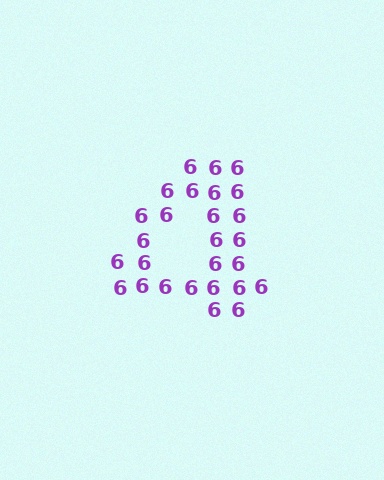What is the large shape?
The large shape is the digit 4.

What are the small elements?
The small elements are digit 6's.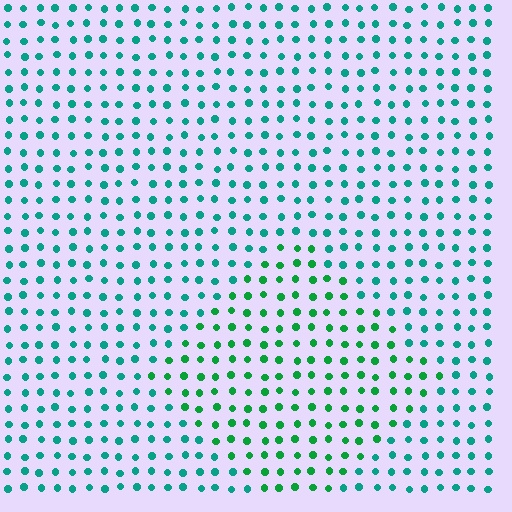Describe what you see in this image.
The image is filled with small teal elements in a uniform arrangement. A diamond-shaped region is visible where the elements are tinted to a slightly different hue, forming a subtle color boundary.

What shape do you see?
I see a diamond.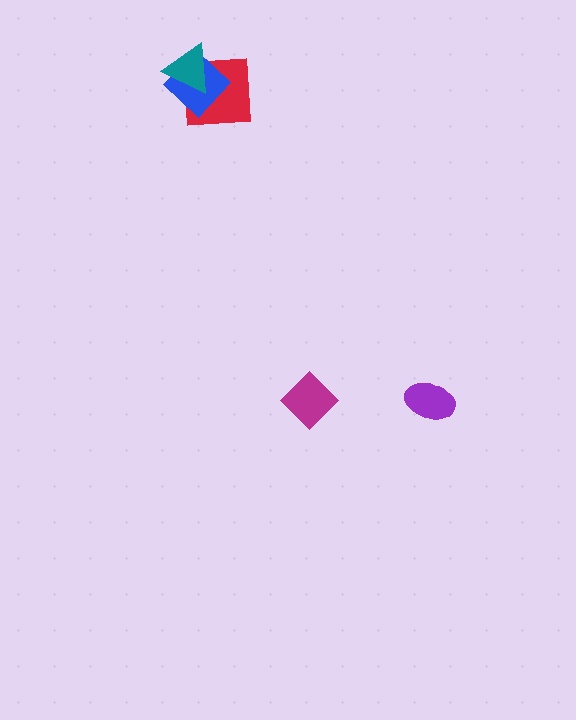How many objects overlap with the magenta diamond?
0 objects overlap with the magenta diamond.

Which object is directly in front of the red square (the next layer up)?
The blue diamond is directly in front of the red square.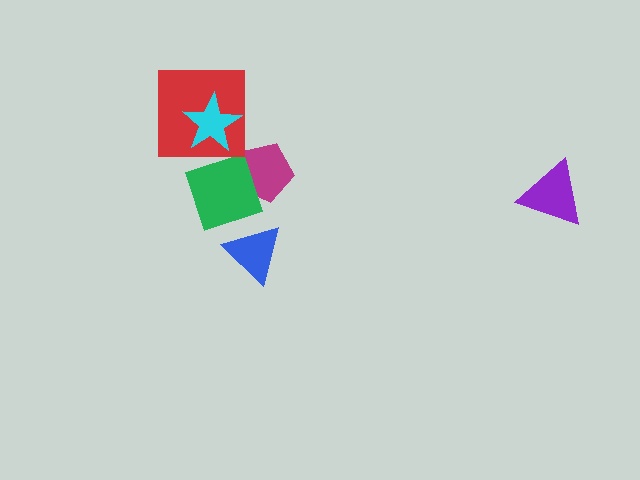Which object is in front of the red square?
The cyan star is in front of the red square.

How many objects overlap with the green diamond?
2 objects overlap with the green diamond.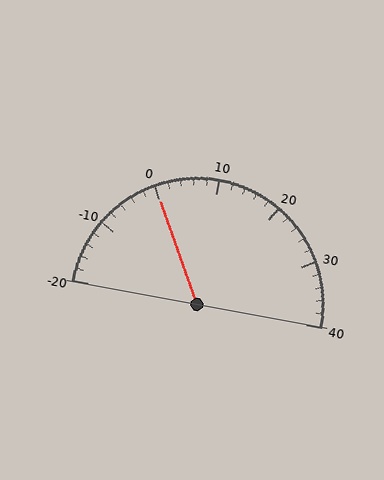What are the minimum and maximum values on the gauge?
The gauge ranges from -20 to 40.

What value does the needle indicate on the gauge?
The needle indicates approximately 0.